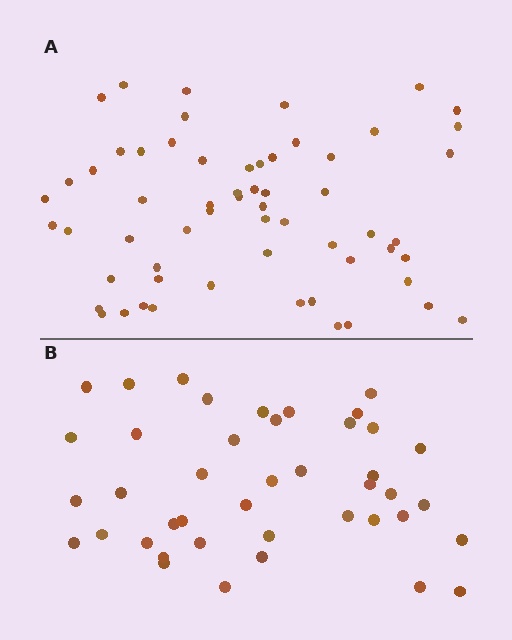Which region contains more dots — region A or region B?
Region A (the top region) has more dots.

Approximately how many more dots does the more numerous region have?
Region A has approximately 20 more dots than region B.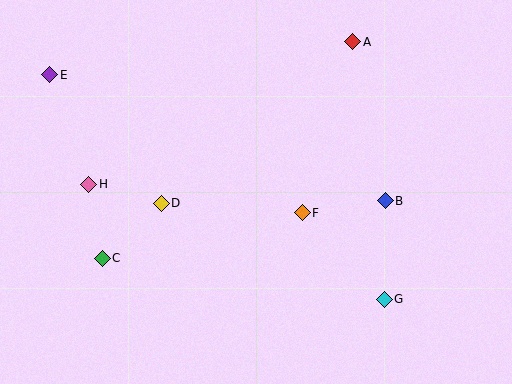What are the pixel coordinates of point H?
Point H is at (89, 184).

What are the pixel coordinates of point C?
Point C is at (102, 258).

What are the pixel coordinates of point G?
Point G is at (384, 299).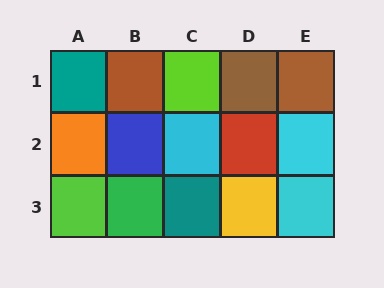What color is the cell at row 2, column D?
Red.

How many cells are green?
1 cell is green.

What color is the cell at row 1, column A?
Teal.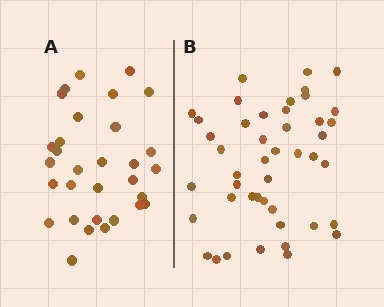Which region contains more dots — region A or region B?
Region B (the right region) has more dots.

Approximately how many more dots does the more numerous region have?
Region B has approximately 15 more dots than region A.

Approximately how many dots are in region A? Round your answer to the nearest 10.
About 30 dots. (The exact count is 31, which rounds to 30.)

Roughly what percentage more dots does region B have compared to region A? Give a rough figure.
About 45% more.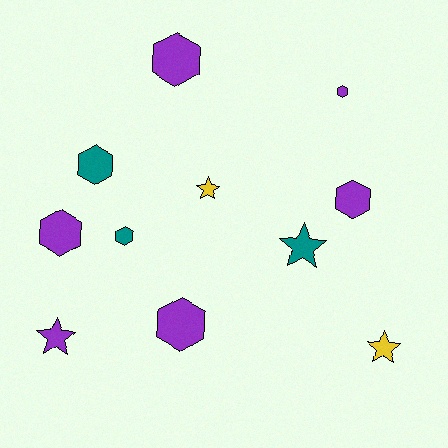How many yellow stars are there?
There are 2 yellow stars.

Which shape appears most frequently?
Hexagon, with 7 objects.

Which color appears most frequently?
Purple, with 6 objects.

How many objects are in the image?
There are 11 objects.